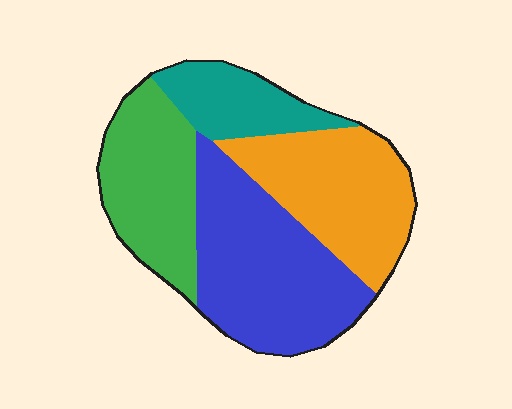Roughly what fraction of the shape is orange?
Orange covers 28% of the shape.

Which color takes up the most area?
Blue, at roughly 35%.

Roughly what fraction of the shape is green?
Green covers 24% of the shape.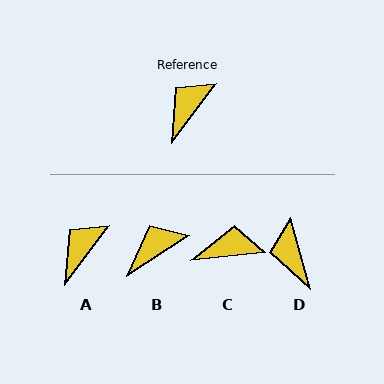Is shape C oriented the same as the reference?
No, it is off by about 47 degrees.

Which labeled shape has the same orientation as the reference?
A.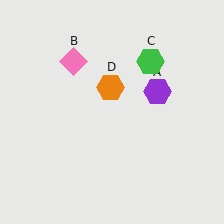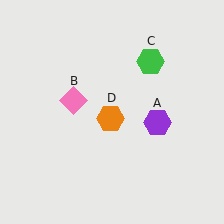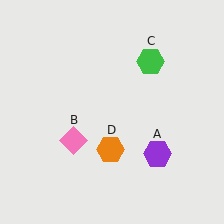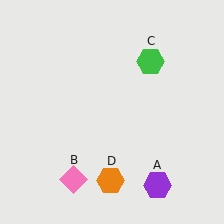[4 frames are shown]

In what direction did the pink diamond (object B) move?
The pink diamond (object B) moved down.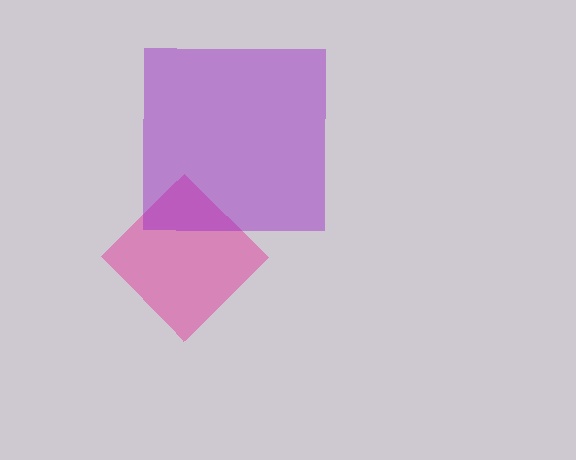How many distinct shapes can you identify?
There are 2 distinct shapes: a pink diamond, a purple square.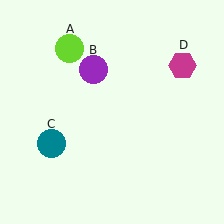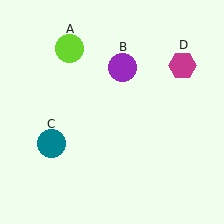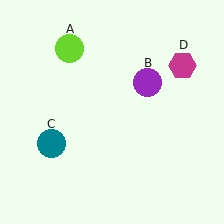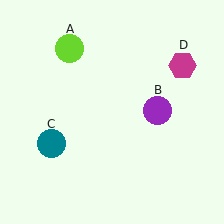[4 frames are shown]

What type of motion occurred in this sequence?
The purple circle (object B) rotated clockwise around the center of the scene.